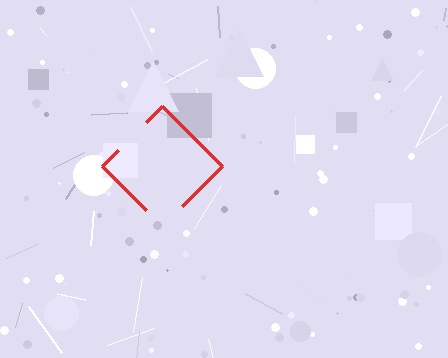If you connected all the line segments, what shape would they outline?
They would outline a diamond.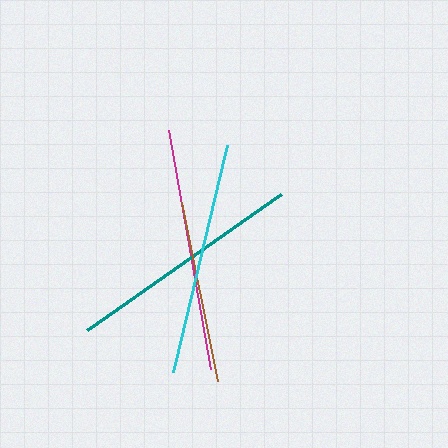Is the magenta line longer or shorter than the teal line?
The magenta line is longer than the teal line.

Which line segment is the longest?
The magenta line is the longest at approximately 243 pixels.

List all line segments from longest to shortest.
From longest to shortest: magenta, teal, cyan, brown.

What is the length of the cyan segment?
The cyan segment is approximately 233 pixels long.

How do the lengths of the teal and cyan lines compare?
The teal and cyan lines are approximately the same length.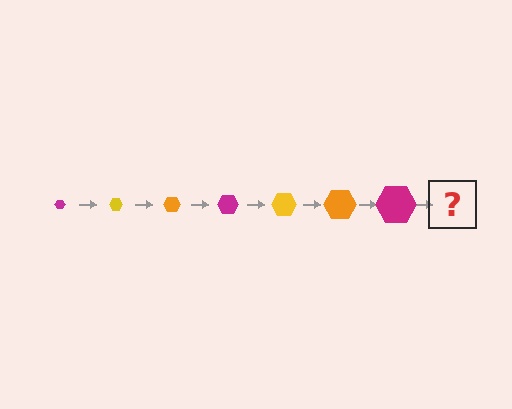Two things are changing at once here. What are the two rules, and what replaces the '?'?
The two rules are that the hexagon grows larger each step and the color cycles through magenta, yellow, and orange. The '?' should be a yellow hexagon, larger than the previous one.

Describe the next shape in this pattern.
It should be a yellow hexagon, larger than the previous one.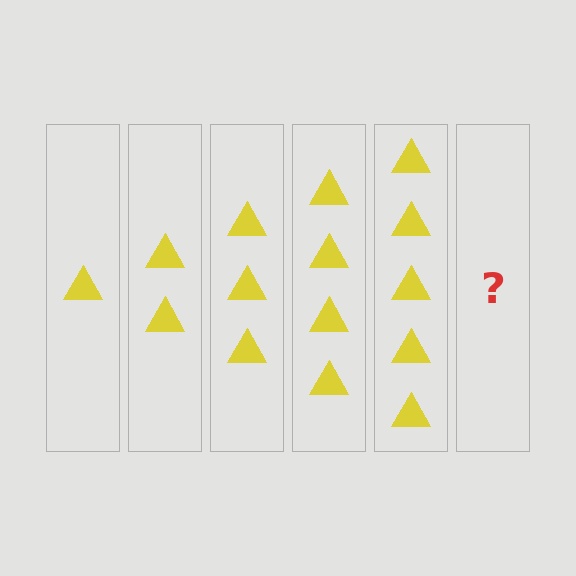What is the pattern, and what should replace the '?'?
The pattern is that each step adds one more triangle. The '?' should be 6 triangles.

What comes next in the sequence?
The next element should be 6 triangles.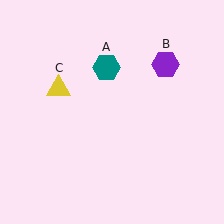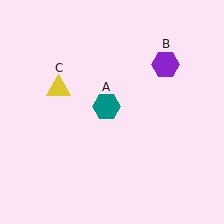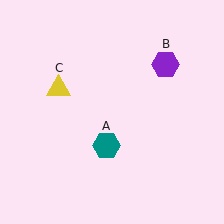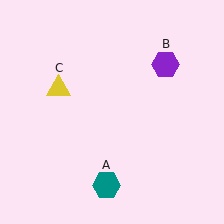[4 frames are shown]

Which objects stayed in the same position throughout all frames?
Purple hexagon (object B) and yellow triangle (object C) remained stationary.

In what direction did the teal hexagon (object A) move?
The teal hexagon (object A) moved down.